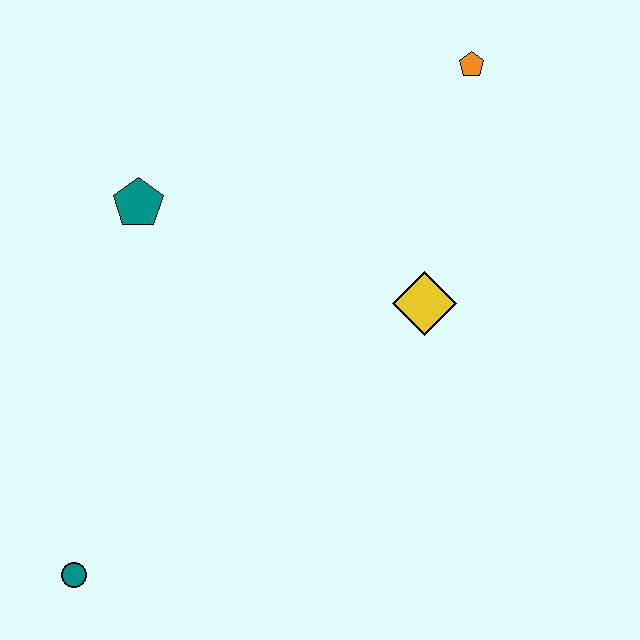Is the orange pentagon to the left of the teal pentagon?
No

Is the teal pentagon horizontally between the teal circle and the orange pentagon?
Yes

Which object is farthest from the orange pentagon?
The teal circle is farthest from the orange pentagon.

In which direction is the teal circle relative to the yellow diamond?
The teal circle is to the left of the yellow diamond.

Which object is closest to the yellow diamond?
The orange pentagon is closest to the yellow diamond.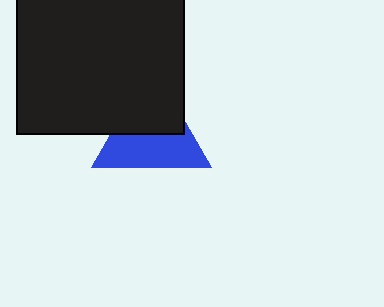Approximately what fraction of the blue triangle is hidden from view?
Roughly 47% of the blue triangle is hidden behind the black square.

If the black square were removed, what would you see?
You would see the complete blue triangle.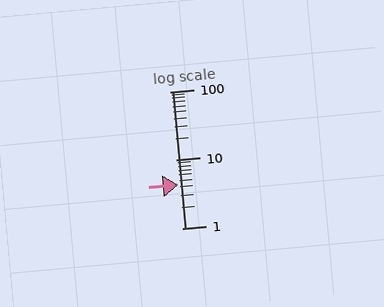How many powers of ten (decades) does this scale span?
The scale spans 2 decades, from 1 to 100.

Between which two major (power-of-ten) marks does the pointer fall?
The pointer is between 1 and 10.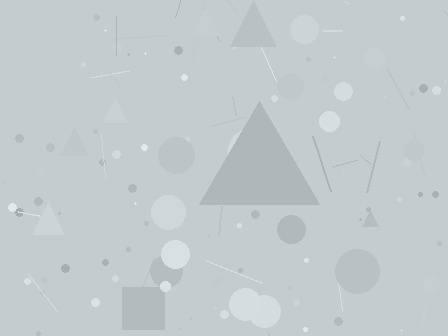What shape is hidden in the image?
A triangle is hidden in the image.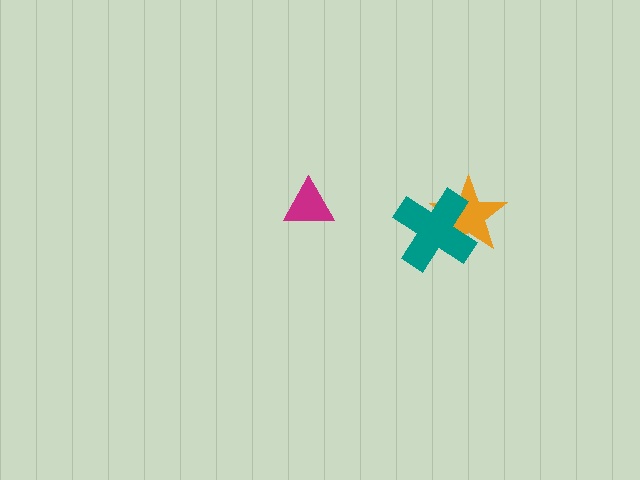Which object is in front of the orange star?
The teal cross is in front of the orange star.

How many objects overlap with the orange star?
1 object overlaps with the orange star.